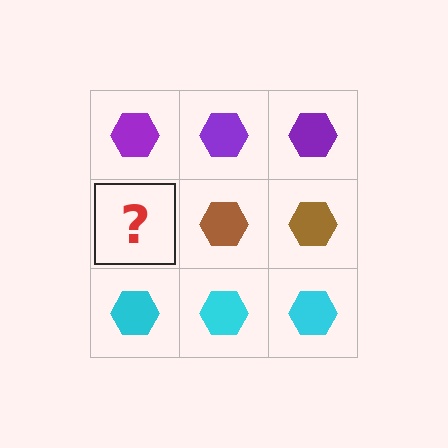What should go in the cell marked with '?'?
The missing cell should contain a brown hexagon.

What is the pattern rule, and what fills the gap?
The rule is that each row has a consistent color. The gap should be filled with a brown hexagon.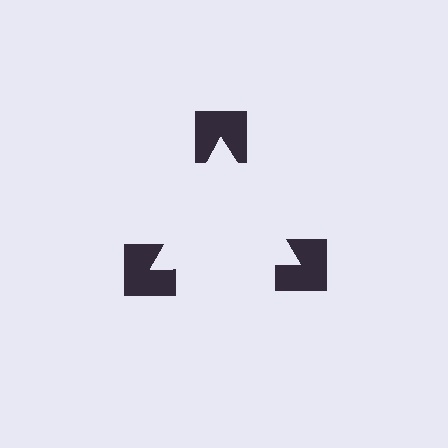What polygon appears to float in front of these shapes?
An illusory triangle — its edges are inferred from the aligned wedge cuts in the notched squares, not physically drawn.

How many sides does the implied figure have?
3 sides.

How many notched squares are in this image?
There are 3 — one at each vertex of the illusory triangle.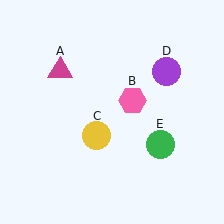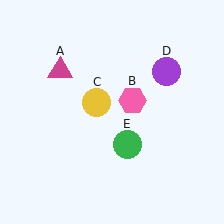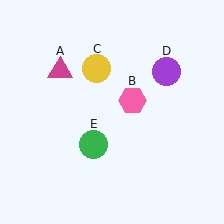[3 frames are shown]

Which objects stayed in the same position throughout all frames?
Magenta triangle (object A) and pink hexagon (object B) and purple circle (object D) remained stationary.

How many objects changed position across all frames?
2 objects changed position: yellow circle (object C), green circle (object E).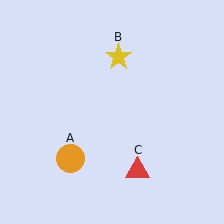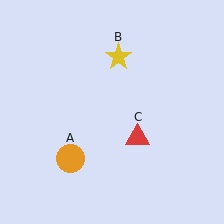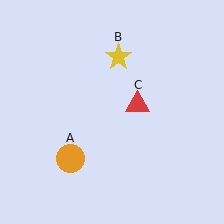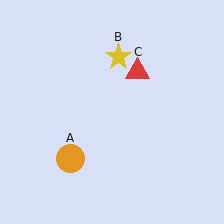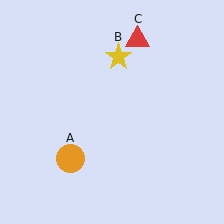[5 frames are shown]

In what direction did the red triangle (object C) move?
The red triangle (object C) moved up.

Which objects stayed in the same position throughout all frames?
Orange circle (object A) and yellow star (object B) remained stationary.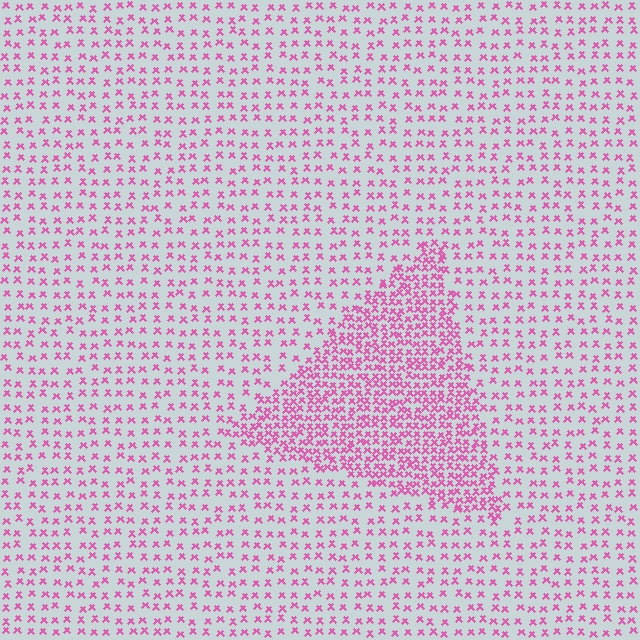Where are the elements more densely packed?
The elements are more densely packed inside the triangle boundary.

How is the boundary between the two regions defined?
The boundary is defined by a change in element density (approximately 2.3x ratio). All elements are the same color, size, and shape.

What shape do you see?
I see a triangle.